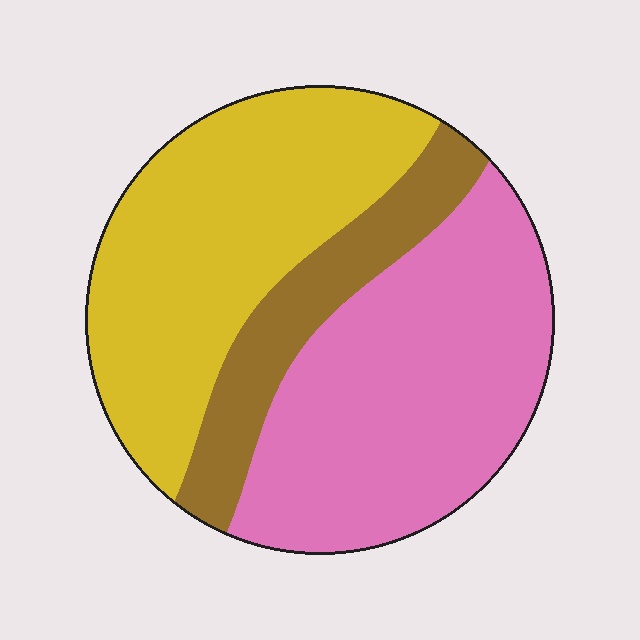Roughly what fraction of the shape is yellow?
Yellow covers 40% of the shape.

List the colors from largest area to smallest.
From largest to smallest: pink, yellow, brown.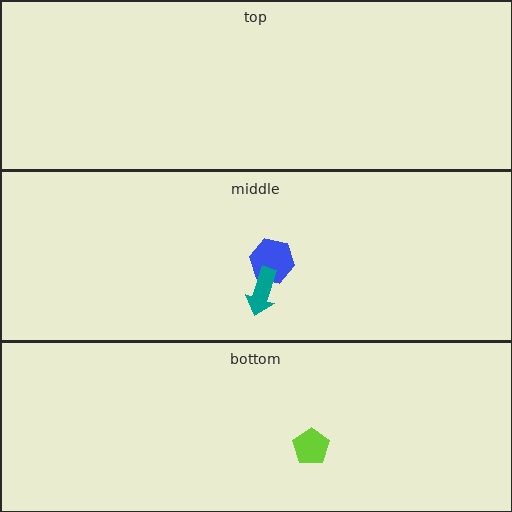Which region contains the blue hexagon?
The middle region.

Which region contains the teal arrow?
The middle region.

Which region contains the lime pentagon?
The bottom region.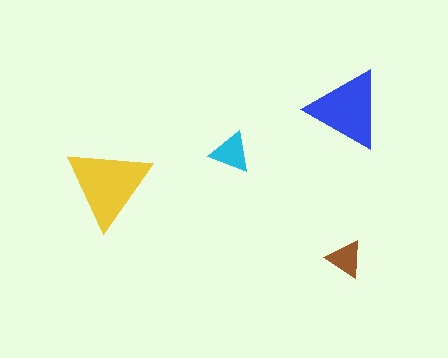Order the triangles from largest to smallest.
the yellow one, the blue one, the cyan one, the brown one.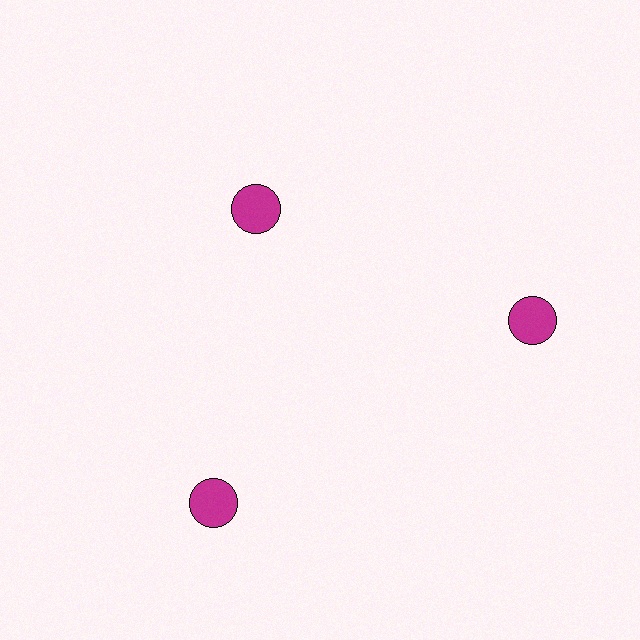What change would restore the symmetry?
The symmetry would be restored by moving it outward, back onto the ring so that all 3 circles sit at equal angles and equal distance from the center.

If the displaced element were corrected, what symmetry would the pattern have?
It would have 3-fold rotational symmetry — the pattern would map onto itself every 120 degrees.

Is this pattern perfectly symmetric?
No. The 3 magenta circles are arranged in a ring, but one element near the 11 o'clock position is pulled inward toward the center, breaking the 3-fold rotational symmetry.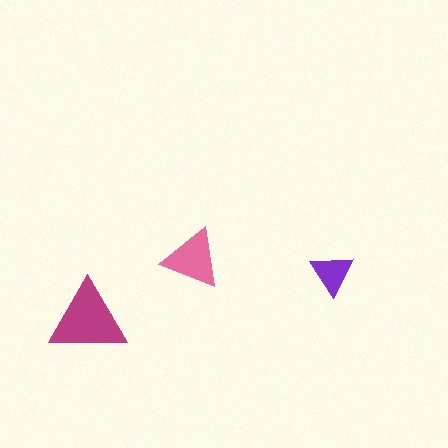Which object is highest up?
The pink triangle is topmost.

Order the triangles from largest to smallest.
the magenta one, the pink one, the purple one.